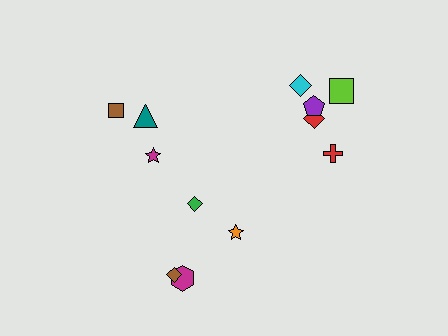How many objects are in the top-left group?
There are 3 objects.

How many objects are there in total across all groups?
There are 12 objects.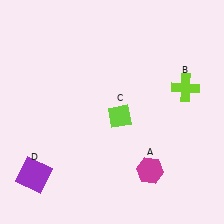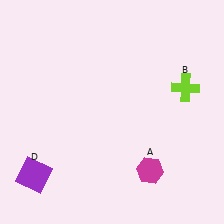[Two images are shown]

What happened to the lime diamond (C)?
The lime diamond (C) was removed in Image 2. It was in the bottom-right area of Image 1.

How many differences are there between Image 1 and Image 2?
There is 1 difference between the two images.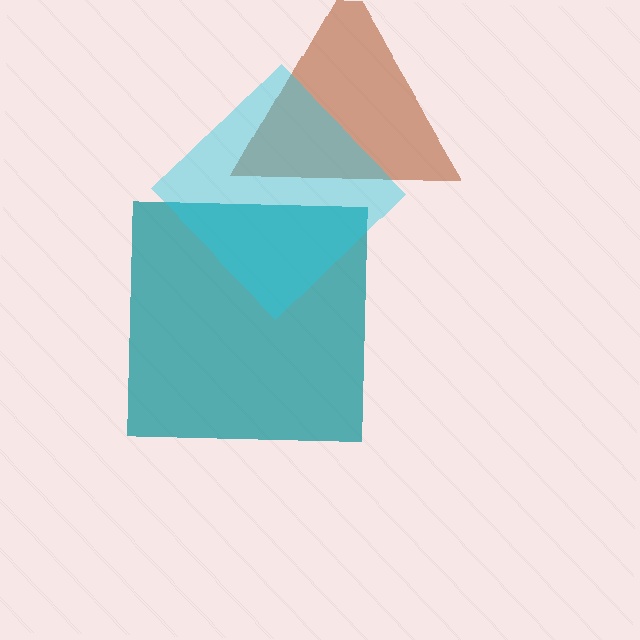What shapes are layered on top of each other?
The layered shapes are: a teal square, a brown triangle, a cyan diamond.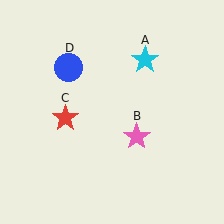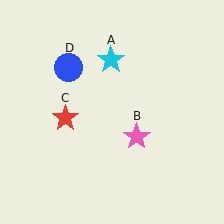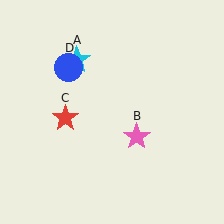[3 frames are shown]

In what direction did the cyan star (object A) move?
The cyan star (object A) moved left.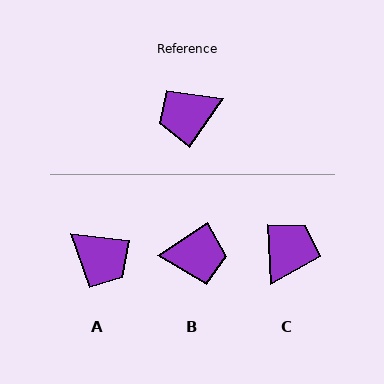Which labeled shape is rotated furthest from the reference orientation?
B, about 157 degrees away.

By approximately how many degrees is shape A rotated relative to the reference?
Approximately 118 degrees counter-clockwise.